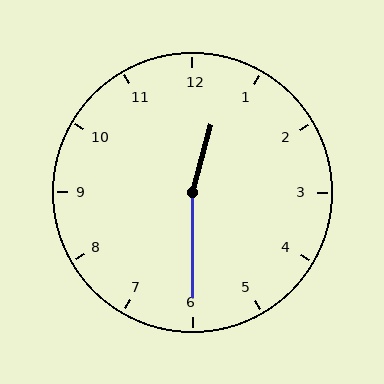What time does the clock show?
12:30.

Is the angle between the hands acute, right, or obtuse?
It is obtuse.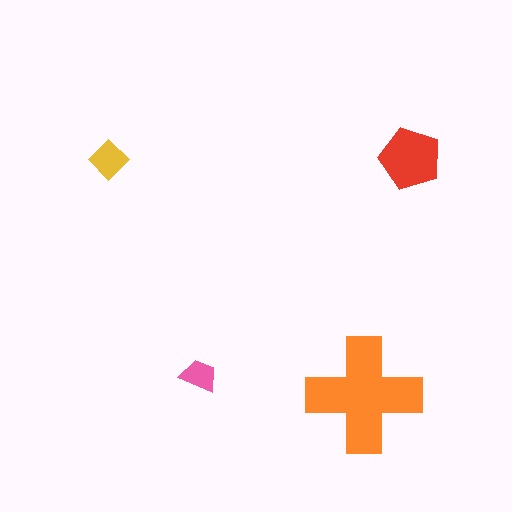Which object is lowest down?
The orange cross is bottommost.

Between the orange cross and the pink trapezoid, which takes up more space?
The orange cross.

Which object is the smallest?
The pink trapezoid.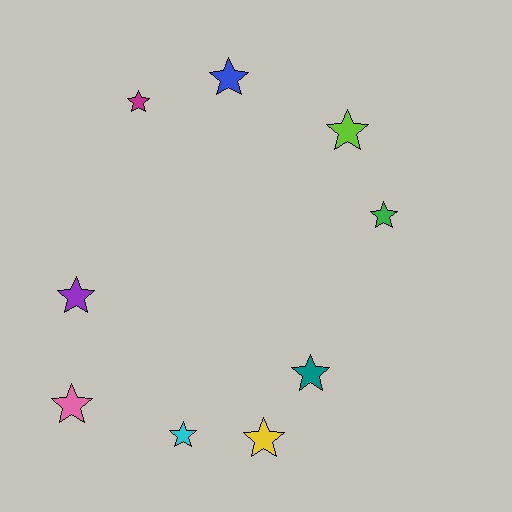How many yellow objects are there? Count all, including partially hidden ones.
There is 1 yellow object.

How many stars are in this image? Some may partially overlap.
There are 9 stars.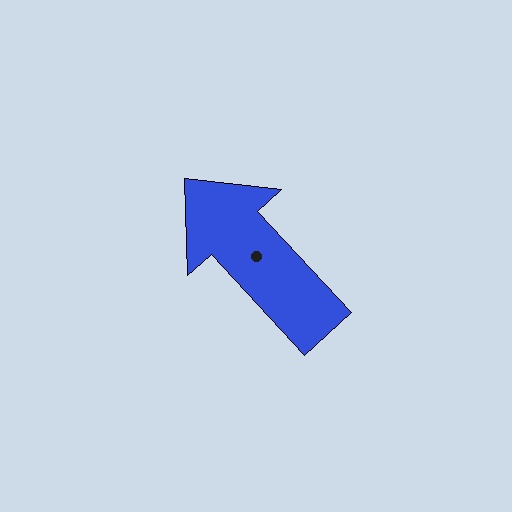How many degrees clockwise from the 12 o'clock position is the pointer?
Approximately 317 degrees.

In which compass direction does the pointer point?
Northwest.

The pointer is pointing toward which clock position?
Roughly 11 o'clock.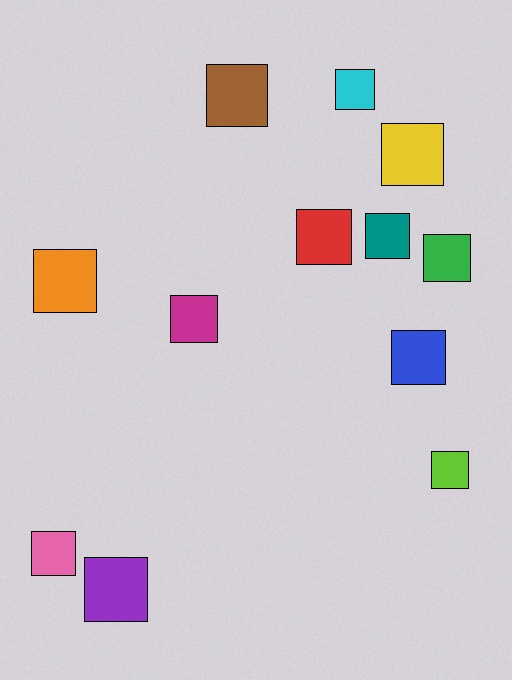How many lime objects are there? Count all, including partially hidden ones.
There is 1 lime object.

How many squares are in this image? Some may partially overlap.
There are 12 squares.